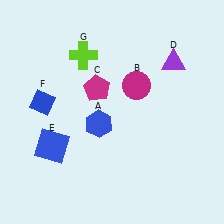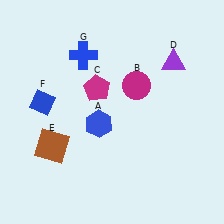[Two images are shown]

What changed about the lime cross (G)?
In Image 1, G is lime. In Image 2, it changed to blue.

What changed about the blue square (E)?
In Image 1, E is blue. In Image 2, it changed to brown.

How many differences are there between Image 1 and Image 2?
There are 2 differences between the two images.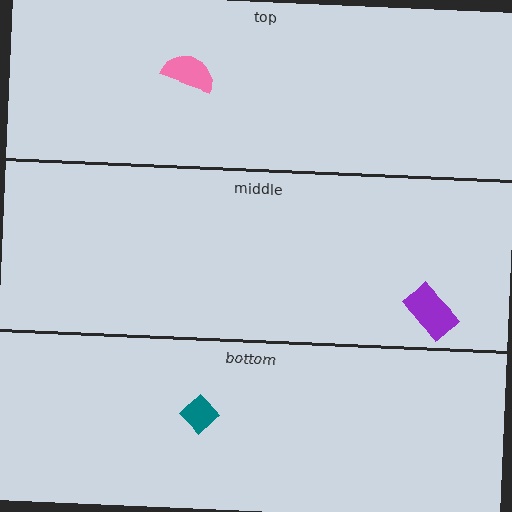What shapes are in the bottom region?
The teal diamond.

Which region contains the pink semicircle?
The top region.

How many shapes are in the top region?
1.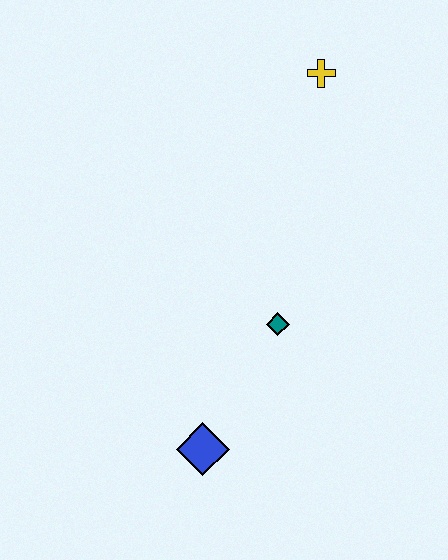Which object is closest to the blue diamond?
The teal diamond is closest to the blue diamond.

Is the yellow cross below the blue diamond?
No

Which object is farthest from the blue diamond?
The yellow cross is farthest from the blue diamond.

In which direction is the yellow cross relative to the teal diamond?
The yellow cross is above the teal diamond.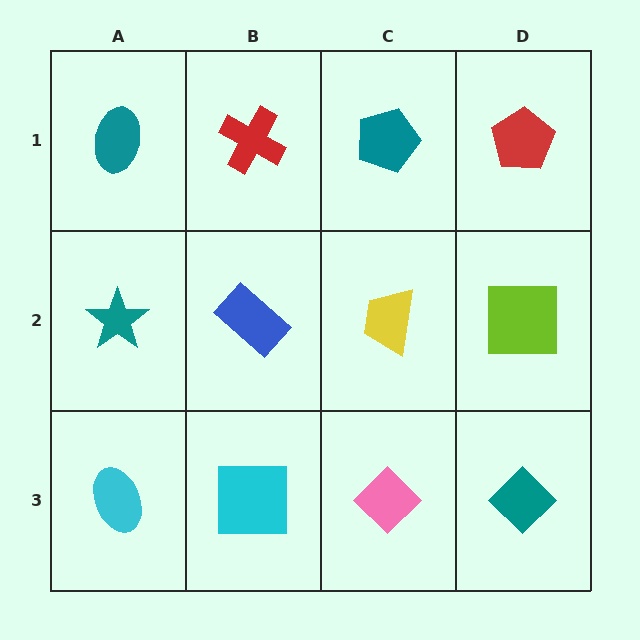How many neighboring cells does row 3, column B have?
3.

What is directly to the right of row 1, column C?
A red pentagon.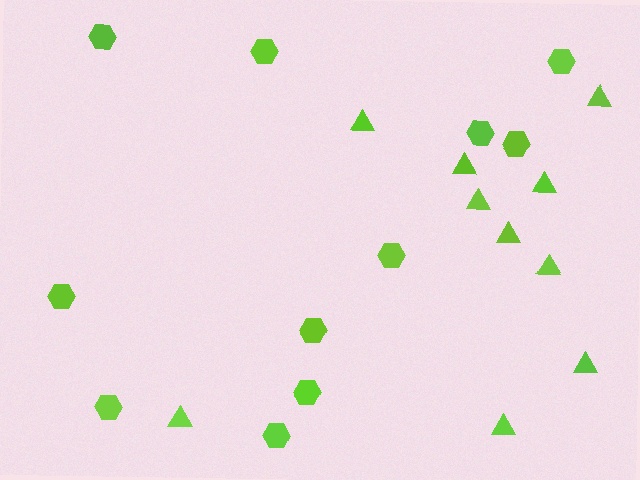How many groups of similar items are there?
There are 2 groups: one group of hexagons (11) and one group of triangles (10).